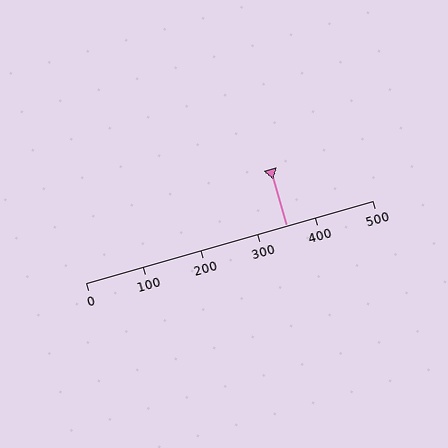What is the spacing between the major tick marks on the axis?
The major ticks are spaced 100 apart.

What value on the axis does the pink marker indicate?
The marker indicates approximately 350.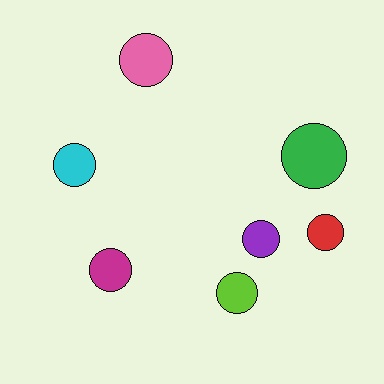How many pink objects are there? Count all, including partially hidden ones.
There is 1 pink object.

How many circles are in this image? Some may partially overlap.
There are 7 circles.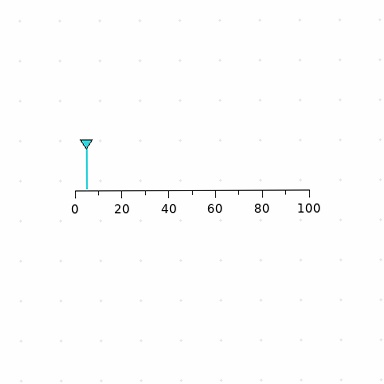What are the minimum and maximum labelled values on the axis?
The axis runs from 0 to 100.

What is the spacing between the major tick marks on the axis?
The major ticks are spaced 20 apart.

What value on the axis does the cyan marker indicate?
The marker indicates approximately 5.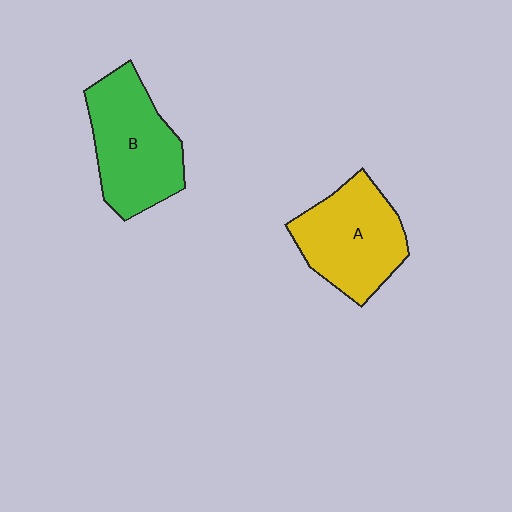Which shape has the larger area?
Shape B (green).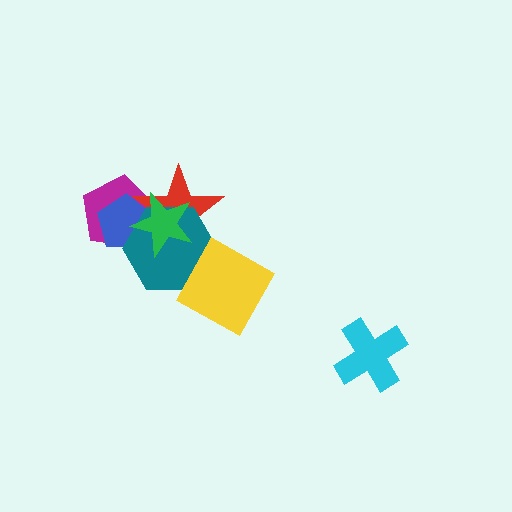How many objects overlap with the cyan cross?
0 objects overlap with the cyan cross.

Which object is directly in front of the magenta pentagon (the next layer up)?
The blue pentagon is directly in front of the magenta pentagon.